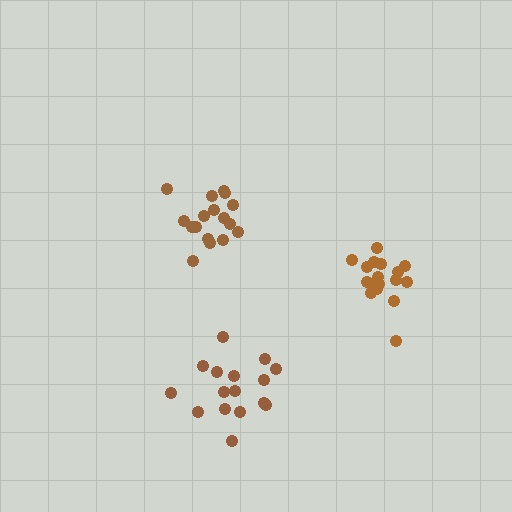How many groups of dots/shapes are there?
There are 3 groups.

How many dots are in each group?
Group 1: 17 dots, Group 2: 16 dots, Group 3: 19 dots (52 total).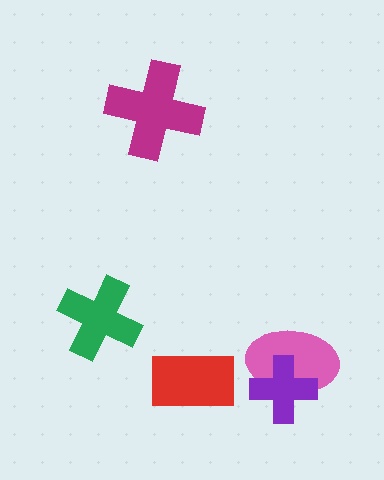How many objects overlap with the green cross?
0 objects overlap with the green cross.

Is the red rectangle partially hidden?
No, no other shape covers it.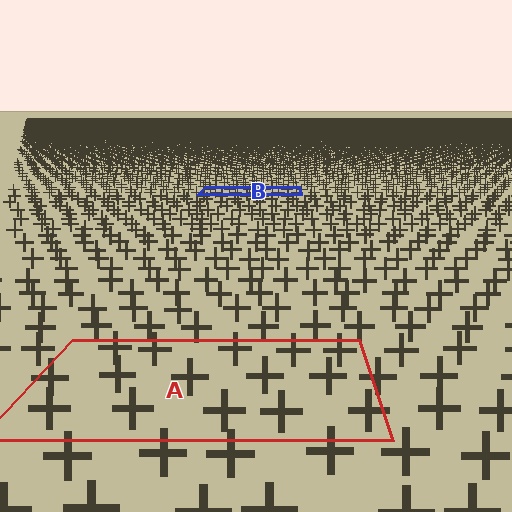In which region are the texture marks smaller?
The texture marks are smaller in region B, because it is farther away.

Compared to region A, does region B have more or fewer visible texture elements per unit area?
Region B has more texture elements per unit area — they are packed more densely because it is farther away.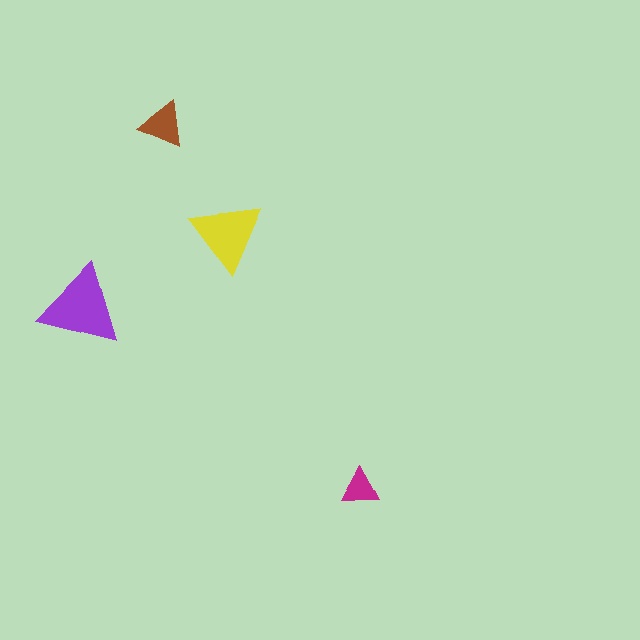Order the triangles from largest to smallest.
the purple one, the yellow one, the brown one, the magenta one.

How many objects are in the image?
There are 4 objects in the image.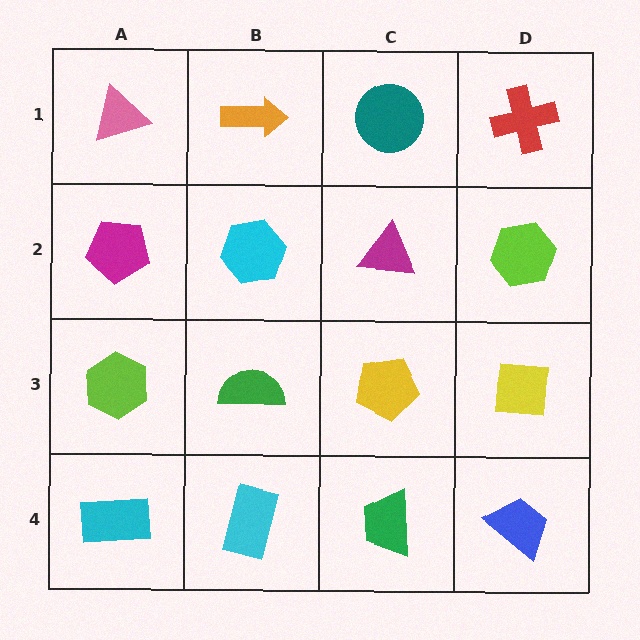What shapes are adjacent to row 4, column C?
A yellow pentagon (row 3, column C), a cyan rectangle (row 4, column B), a blue trapezoid (row 4, column D).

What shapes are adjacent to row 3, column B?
A cyan hexagon (row 2, column B), a cyan rectangle (row 4, column B), a lime hexagon (row 3, column A), a yellow pentagon (row 3, column C).